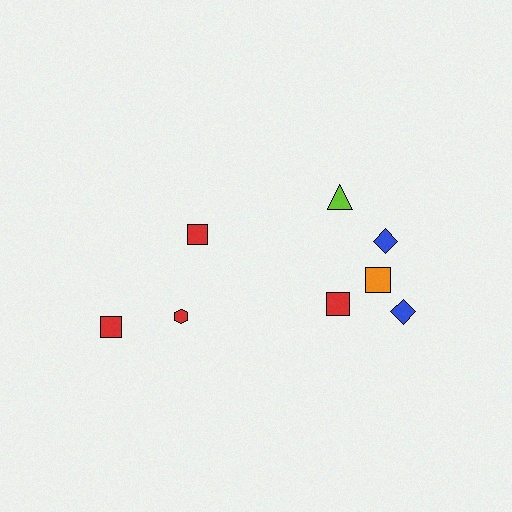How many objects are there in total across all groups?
There are 8 objects.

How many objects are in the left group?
There are 3 objects.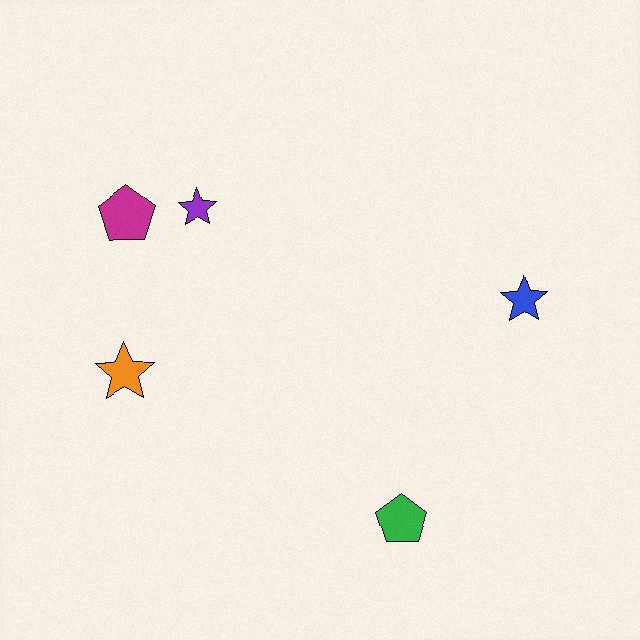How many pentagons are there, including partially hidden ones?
There are 2 pentagons.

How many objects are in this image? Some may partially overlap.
There are 5 objects.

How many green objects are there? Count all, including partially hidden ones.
There is 1 green object.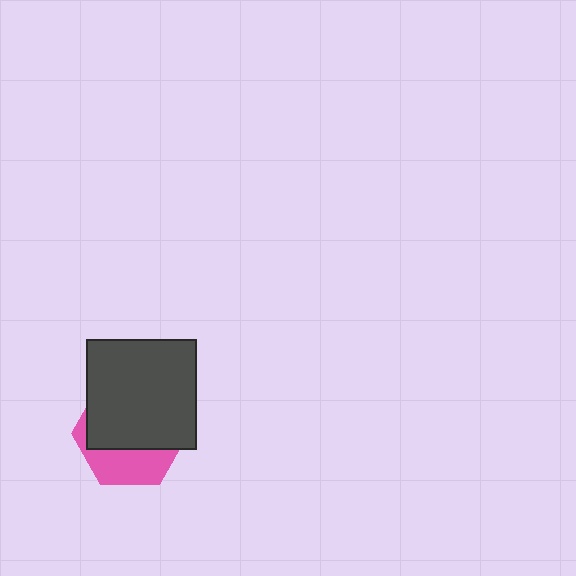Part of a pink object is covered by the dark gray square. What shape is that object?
It is a hexagon.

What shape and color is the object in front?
The object in front is a dark gray square.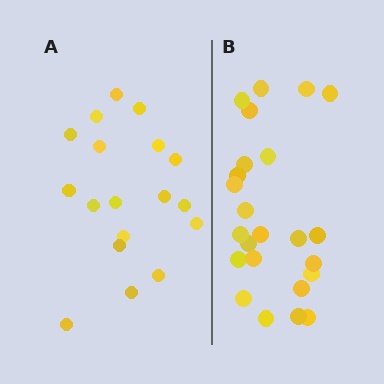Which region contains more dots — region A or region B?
Region B (the right region) has more dots.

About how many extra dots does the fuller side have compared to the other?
Region B has about 6 more dots than region A.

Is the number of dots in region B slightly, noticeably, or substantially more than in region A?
Region B has noticeably more, but not dramatically so. The ratio is roughly 1.3 to 1.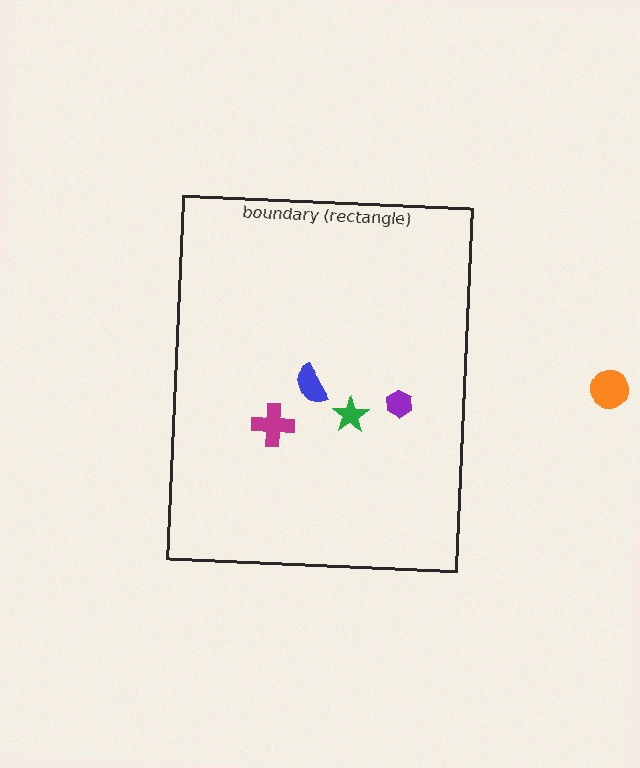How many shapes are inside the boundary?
4 inside, 1 outside.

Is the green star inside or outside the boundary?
Inside.